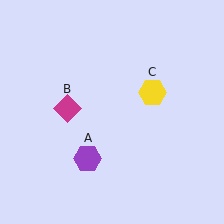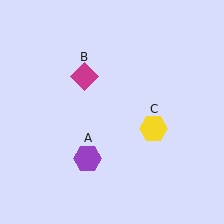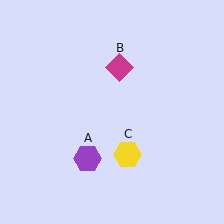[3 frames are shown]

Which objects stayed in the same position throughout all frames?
Purple hexagon (object A) remained stationary.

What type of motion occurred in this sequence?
The magenta diamond (object B), yellow hexagon (object C) rotated clockwise around the center of the scene.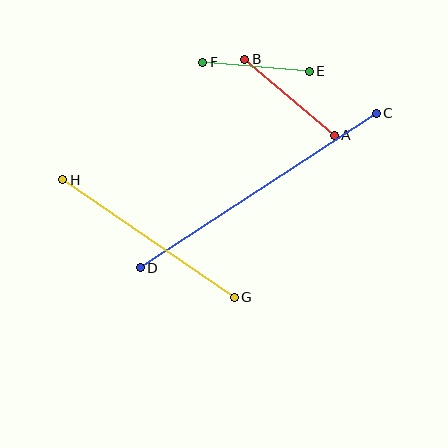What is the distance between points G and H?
The distance is approximately 208 pixels.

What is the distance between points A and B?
The distance is approximately 118 pixels.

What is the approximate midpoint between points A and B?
The midpoint is at approximately (289, 97) pixels.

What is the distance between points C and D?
The distance is approximately 282 pixels.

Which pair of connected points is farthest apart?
Points C and D are farthest apart.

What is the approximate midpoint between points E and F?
The midpoint is at approximately (256, 67) pixels.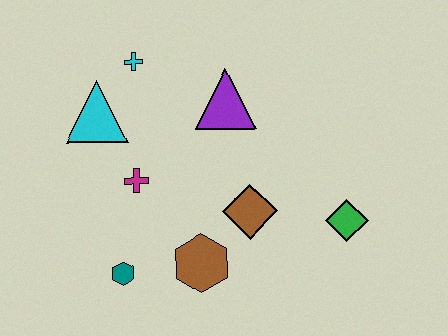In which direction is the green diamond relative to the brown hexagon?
The green diamond is to the right of the brown hexagon.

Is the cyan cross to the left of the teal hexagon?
No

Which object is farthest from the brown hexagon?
The cyan cross is farthest from the brown hexagon.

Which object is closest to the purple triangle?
The cyan cross is closest to the purple triangle.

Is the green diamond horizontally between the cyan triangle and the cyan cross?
No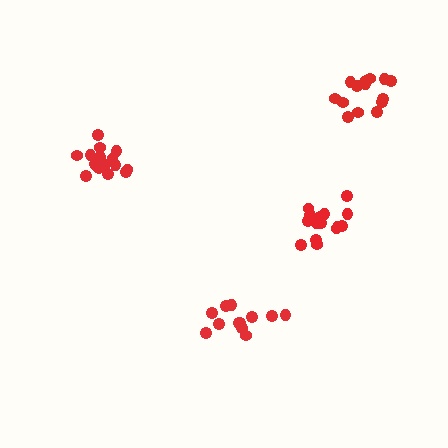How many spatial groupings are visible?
There are 4 spatial groupings.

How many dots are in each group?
Group 1: 15 dots, Group 2: 15 dots, Group 3: 12 dots, Group 4: 17 dots (59 total).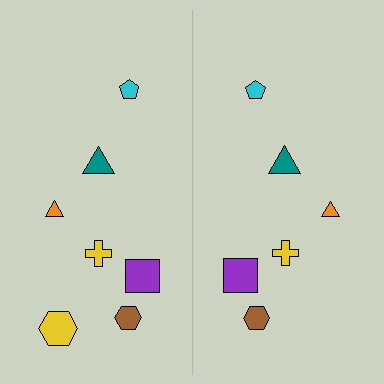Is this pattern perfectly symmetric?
No, the pattern is not perfectly symmetric. A yellow hexagon is missing from the right side.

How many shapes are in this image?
There are 13 shapes in this image.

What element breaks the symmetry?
A yellow hexagon is missing from the right side.